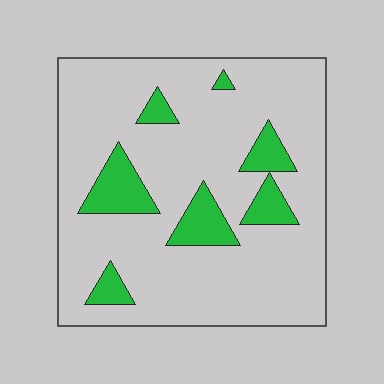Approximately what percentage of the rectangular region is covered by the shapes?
Approximately 15%.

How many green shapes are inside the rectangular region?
7.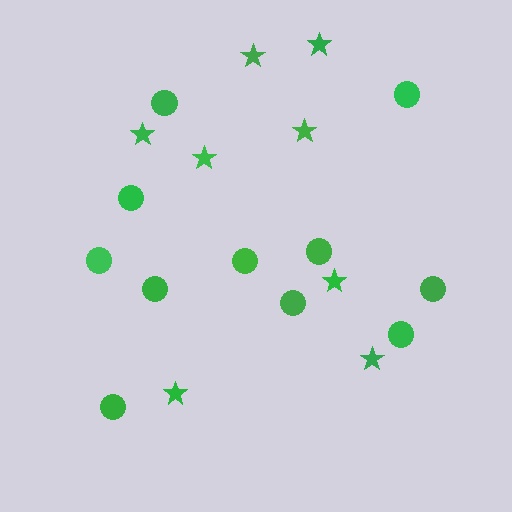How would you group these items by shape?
There are 2 groups: one group of circles (11) and one group of stars (8).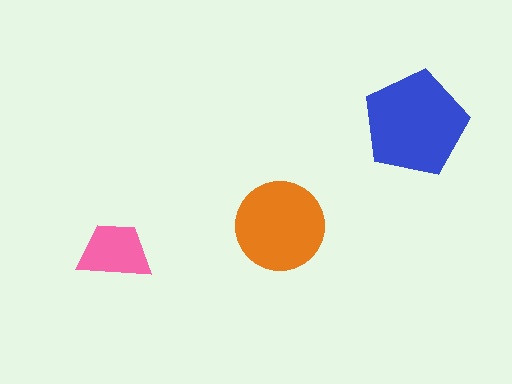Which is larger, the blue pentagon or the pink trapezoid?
The blue pentagon.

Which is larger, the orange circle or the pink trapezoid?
The orange circle.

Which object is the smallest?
The pink trapezoid.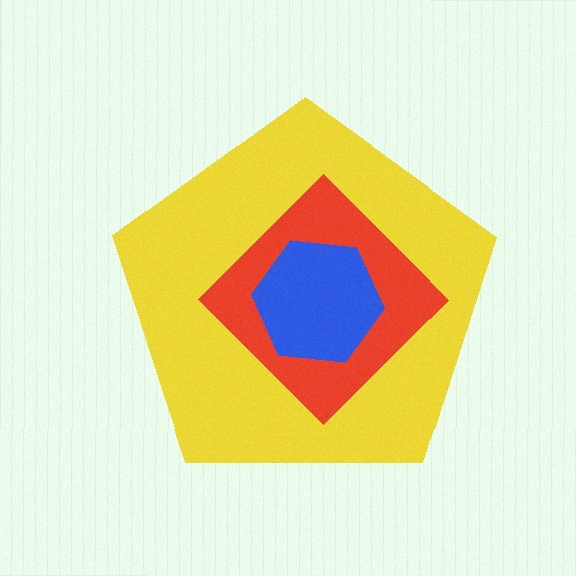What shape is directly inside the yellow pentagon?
The red diamond.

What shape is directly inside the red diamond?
The blue hexagon.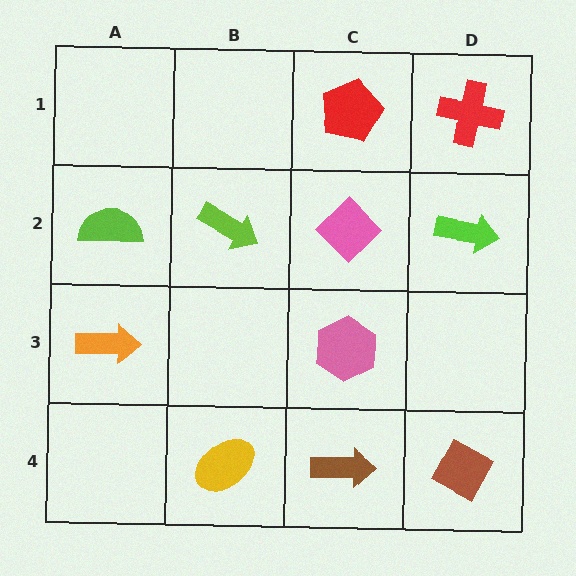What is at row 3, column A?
An orange arrow.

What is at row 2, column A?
A lime semicircle.